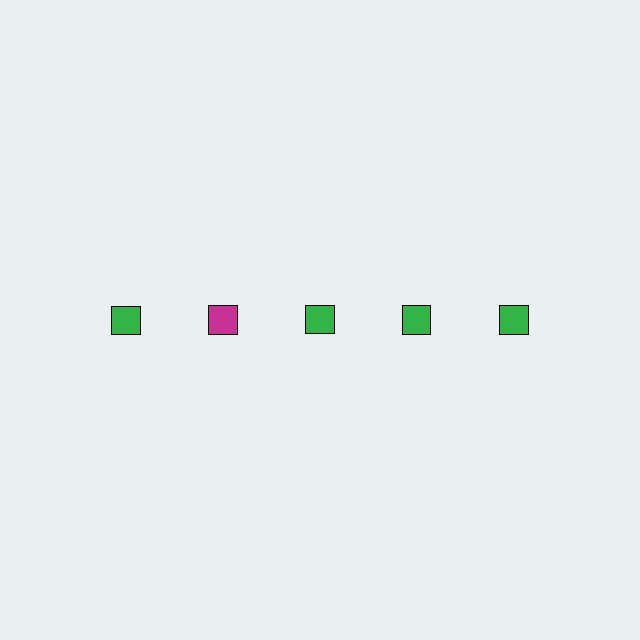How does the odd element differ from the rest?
It has a different color: magenta instead of green.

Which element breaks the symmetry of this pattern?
The magenta square in the top row, second from left column breaks the symmetry. All other shapes are green squares.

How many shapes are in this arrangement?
There are 5 shapes arranged in a grid pattern.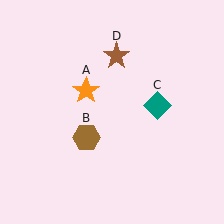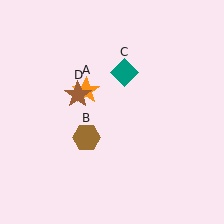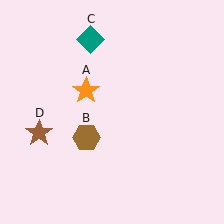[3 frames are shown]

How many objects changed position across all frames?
2 objects changed position: teal diamond (object C), brown star (object D).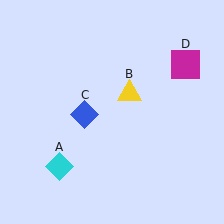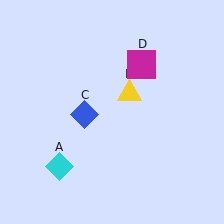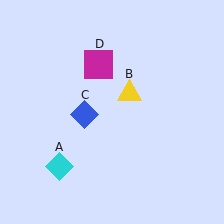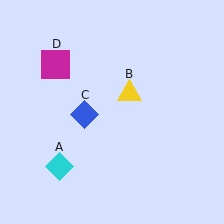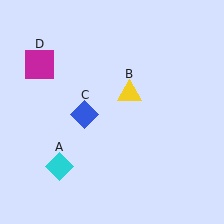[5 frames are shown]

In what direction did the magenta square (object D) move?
The magenta square (object D) moved left.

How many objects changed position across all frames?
1 object changed position: magenta square (object D).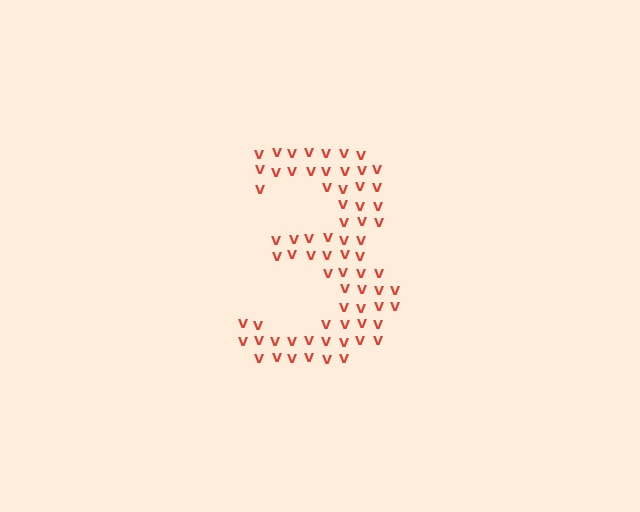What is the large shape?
The large shape is the digit 3.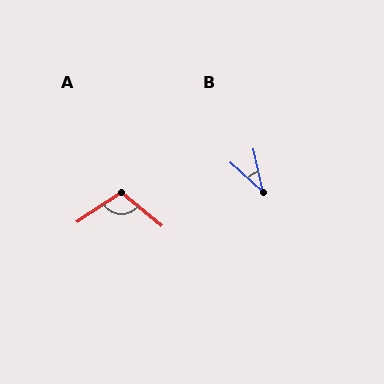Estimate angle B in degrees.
Approximately 36 degrees.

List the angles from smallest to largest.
B (36°), A (107°).